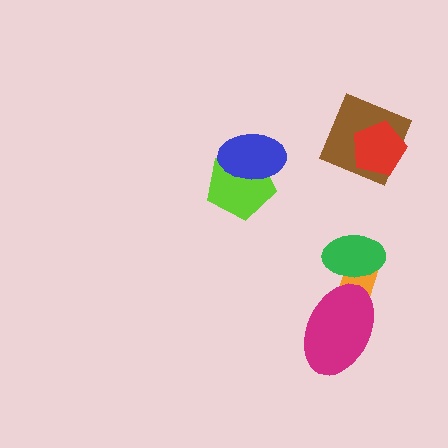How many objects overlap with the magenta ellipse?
1 object overlaps with the magenta ellipse.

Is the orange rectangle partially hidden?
Yes, it is partially covered by another shape.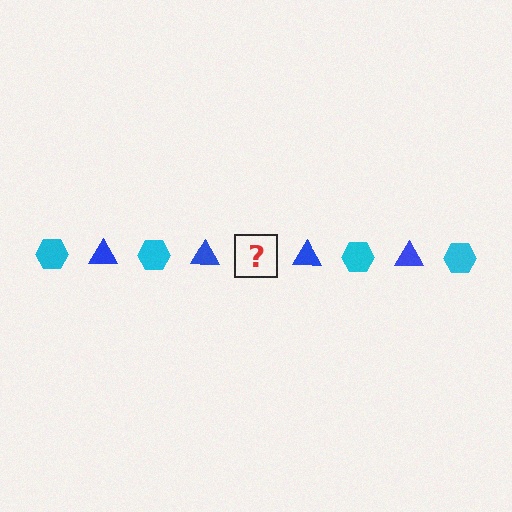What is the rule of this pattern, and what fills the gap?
The rule is that the pattern alternates between cyan hexagon and blue triangle. The gap should be filled with a cyan hexagon.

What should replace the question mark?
The question mark should be replaced with a cyan hexagon.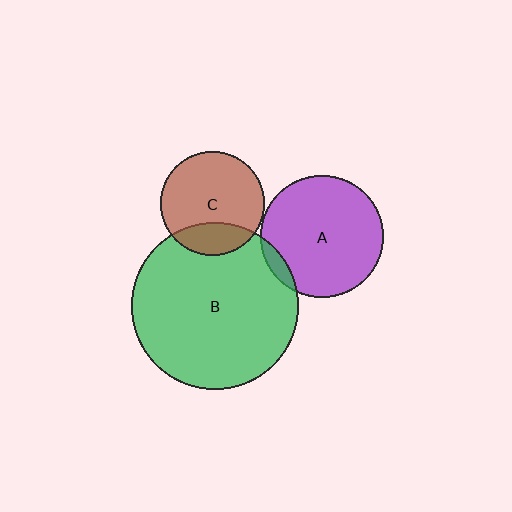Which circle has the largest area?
Circle B (green).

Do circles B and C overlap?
Yes.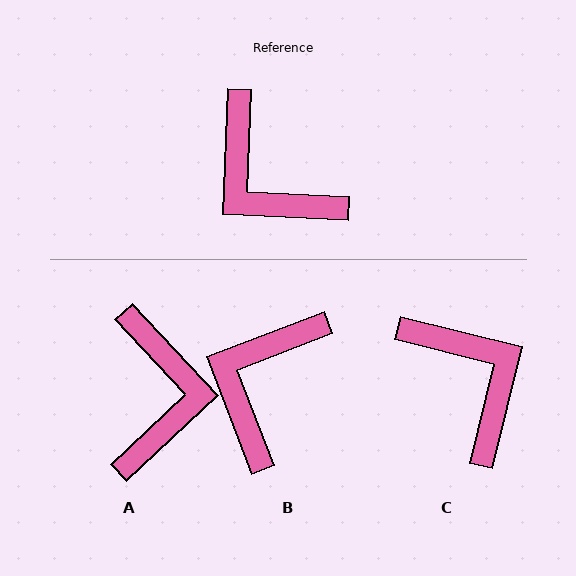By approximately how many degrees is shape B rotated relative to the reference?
Approximately 66 degrees clockwise.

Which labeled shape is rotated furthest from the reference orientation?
C, about 169 degrees away.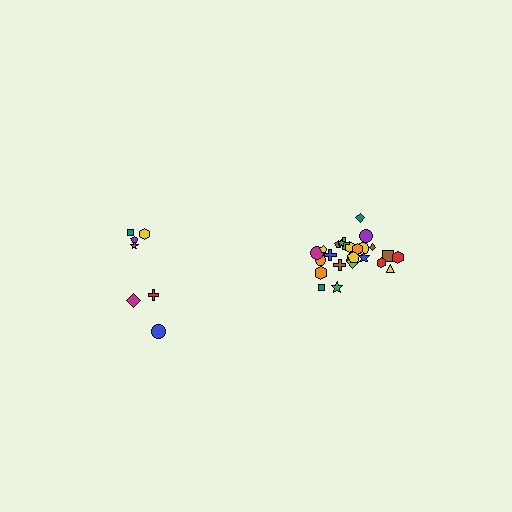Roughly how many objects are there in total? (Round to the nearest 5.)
Roughly 30 objects in total.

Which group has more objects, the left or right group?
The right group.